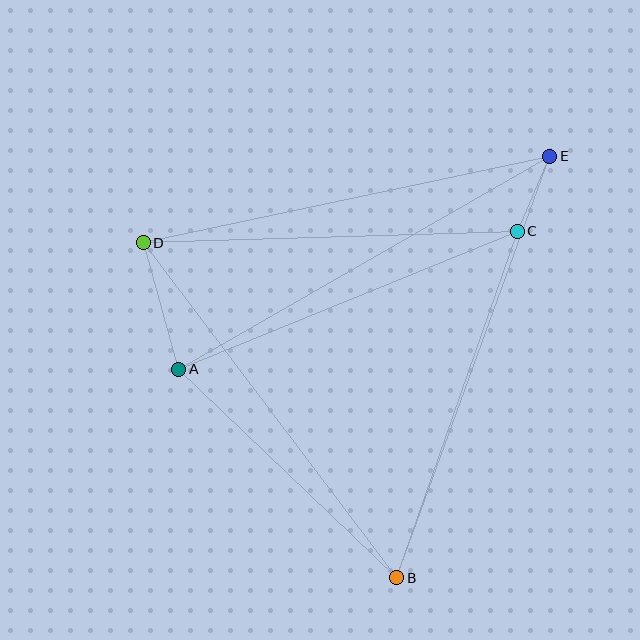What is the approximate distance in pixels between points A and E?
The distance between A and E is approximately 428 pixels.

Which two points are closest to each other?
Points C and E are closest to each other.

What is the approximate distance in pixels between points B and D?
The distance between B and D is approximately 420 pixels.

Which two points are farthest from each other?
Points B and E are farthest from each other.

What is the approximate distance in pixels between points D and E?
The distance between D and E is approximately 416 pixels.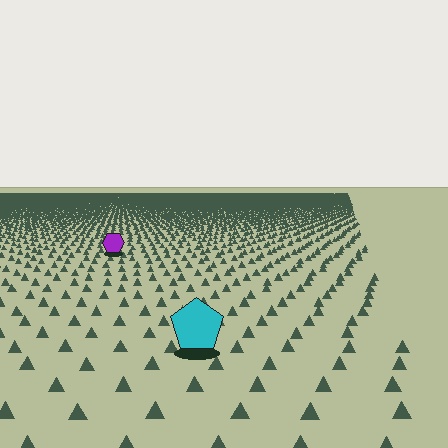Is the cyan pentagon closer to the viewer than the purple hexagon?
Yes. The cyan pentagon is closer — you can tell from the texture gradient: the ground texture is coarser near it.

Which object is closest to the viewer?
The cyan pentagon is closest. The texture marks near it are larger and more spread out.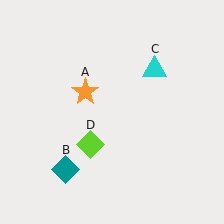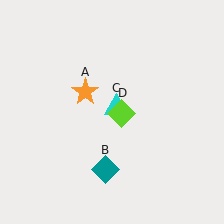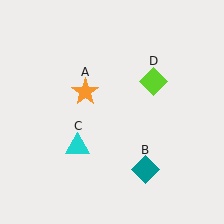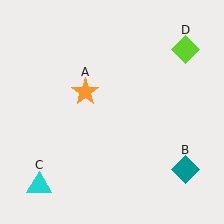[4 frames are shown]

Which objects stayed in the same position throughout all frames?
Orange star (object A) remained stationary.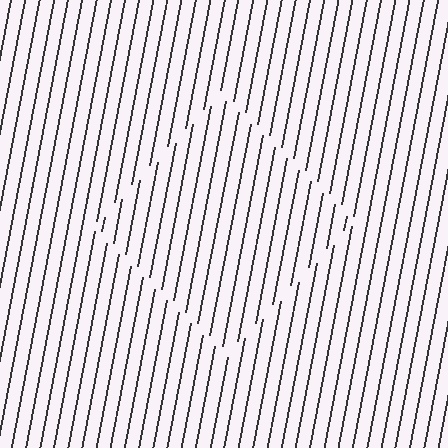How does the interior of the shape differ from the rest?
The interior of the shape contains the same grating, shifted by half a period — the contour is defined by the phase discontinuity where line-ends from the inner and outer gratings abut.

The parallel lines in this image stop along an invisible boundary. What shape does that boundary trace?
An illusory square. The interior of the shape contains the same grating, shifted by half a period — the contour is defined by the phase discontinuity where line-ends from the inner and outer gratings abut.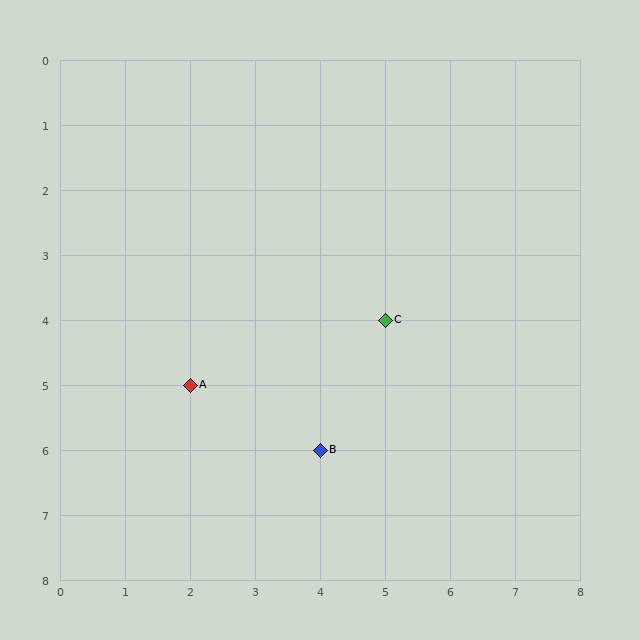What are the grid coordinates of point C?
Point C is at grid coordinates (5, 4).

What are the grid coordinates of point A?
Point A is at grid coordinates (2, 5).